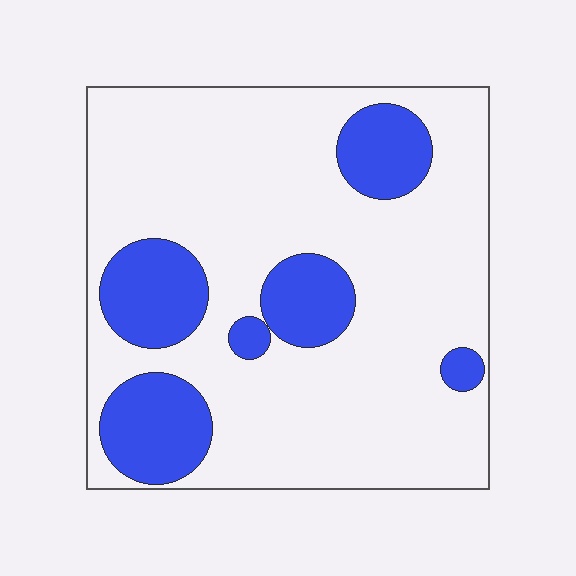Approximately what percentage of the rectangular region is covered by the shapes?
Approximately 25%.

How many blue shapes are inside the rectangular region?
6.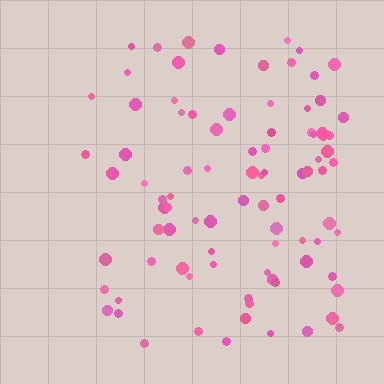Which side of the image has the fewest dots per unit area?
The left.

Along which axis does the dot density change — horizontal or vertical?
Horizontal.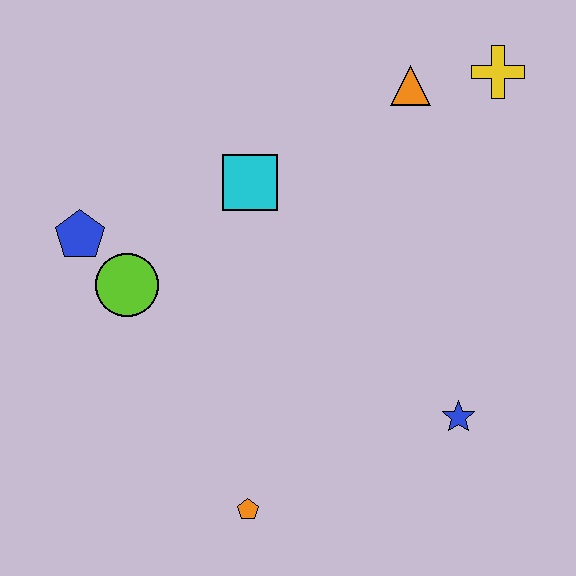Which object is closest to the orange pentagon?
The blue star is closest to the orange pentagon.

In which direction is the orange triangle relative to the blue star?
The orange triangle is above the blue star.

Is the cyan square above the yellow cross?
No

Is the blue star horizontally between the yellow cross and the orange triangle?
Yes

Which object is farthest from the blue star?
The blue pentagon is farthest from the blue star.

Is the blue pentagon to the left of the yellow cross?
Yes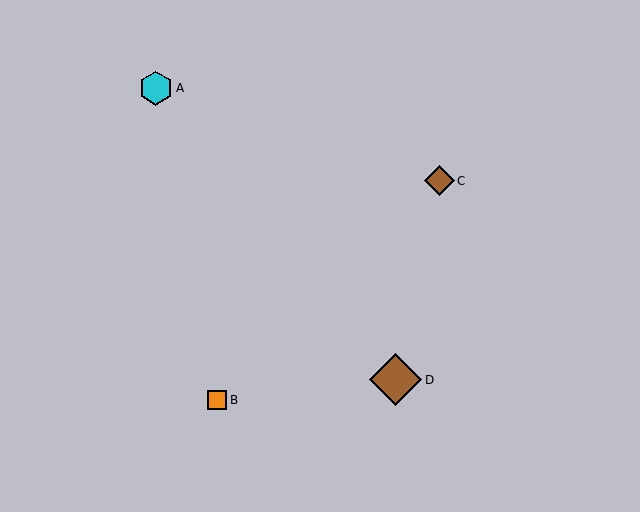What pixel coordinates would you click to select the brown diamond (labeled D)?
Click at (396, 380) to select the brown diamond D.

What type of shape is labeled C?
Shape C is a brown diamond.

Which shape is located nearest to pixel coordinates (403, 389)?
The brown diamond (labeled D) at (396, 380) is nearest to that location.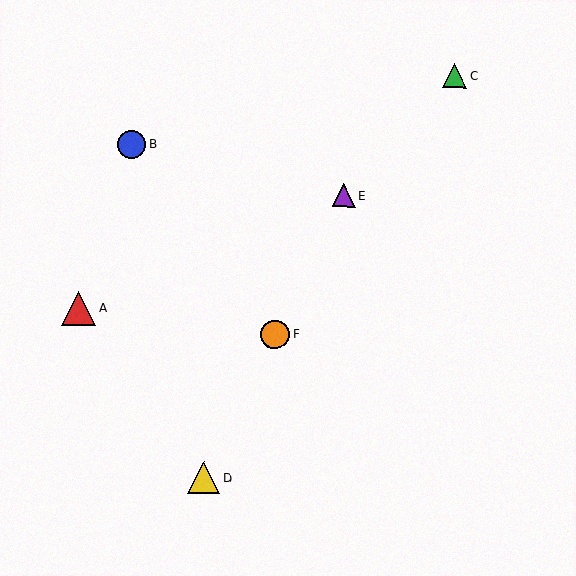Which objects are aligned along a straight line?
Objects D, E, F are aligned along a straight line.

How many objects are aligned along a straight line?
3 objects (D, E, F) are aligned along a straight line.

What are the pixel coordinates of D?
Object D is at (204, 478).